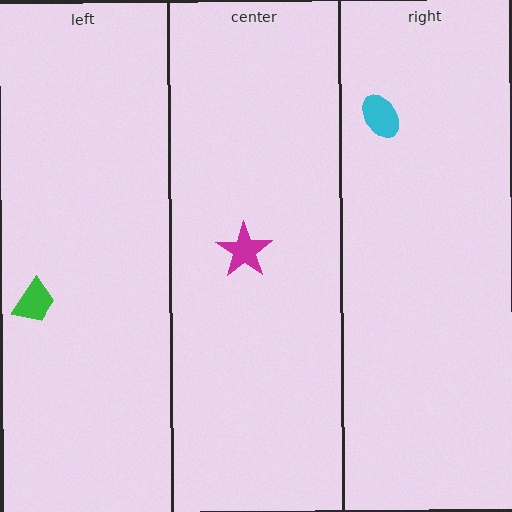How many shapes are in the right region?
1.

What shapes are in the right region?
The cyan ellipse.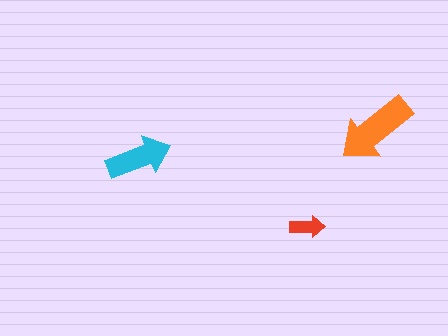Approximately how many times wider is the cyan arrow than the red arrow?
About 2 times wider.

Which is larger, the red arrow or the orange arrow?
The orange one.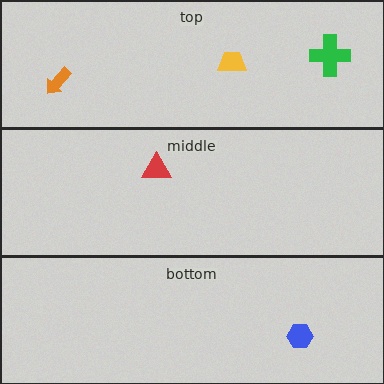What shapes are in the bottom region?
The blue hexagon.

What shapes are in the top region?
The green cross, the orange arrow, the yellow trapezoid.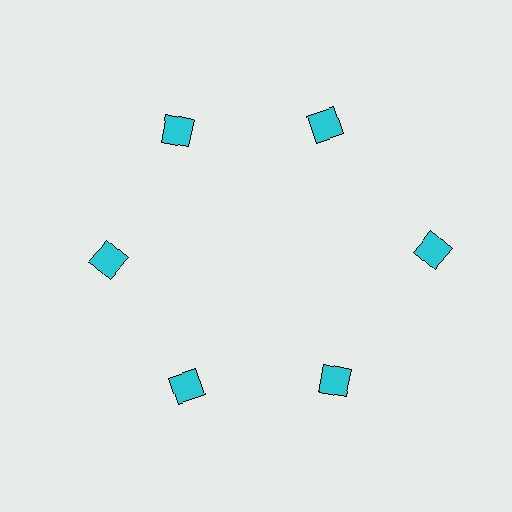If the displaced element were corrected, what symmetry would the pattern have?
It would have 6-fold rotational symmetry — the pattern would map onto itself every 60 degrees.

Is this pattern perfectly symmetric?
No. The 6 cyan squares are arranged in a ring, but one element near the 3 o'clock position is pushed outward from the center, breaking the 6-fold rotational symmetry.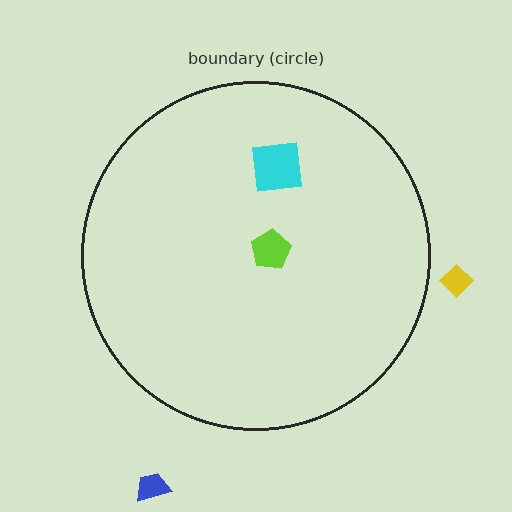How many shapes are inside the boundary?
2 inside, 2 outside.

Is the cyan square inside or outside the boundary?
Inside.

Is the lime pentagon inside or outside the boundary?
Inside.